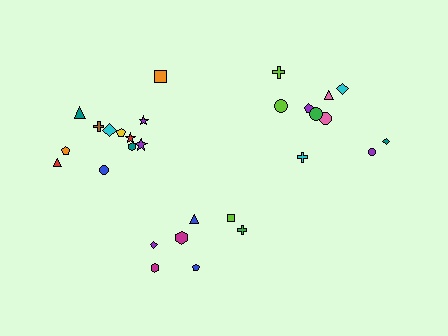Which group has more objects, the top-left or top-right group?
The top-left group.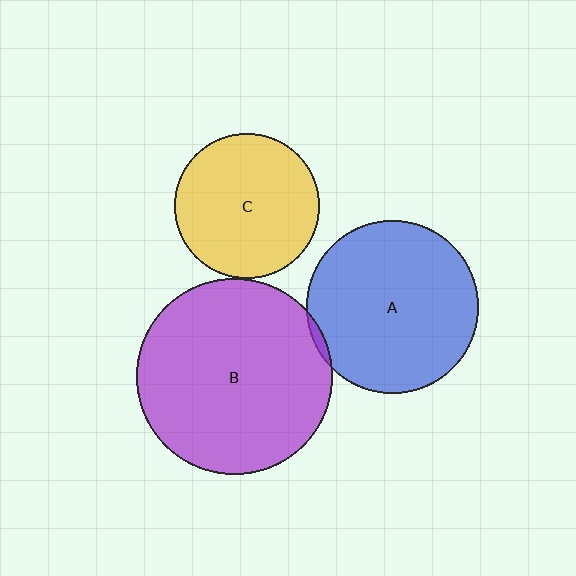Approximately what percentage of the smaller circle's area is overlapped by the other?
Approximately 5%.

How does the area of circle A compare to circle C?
Approximately 1.4 times.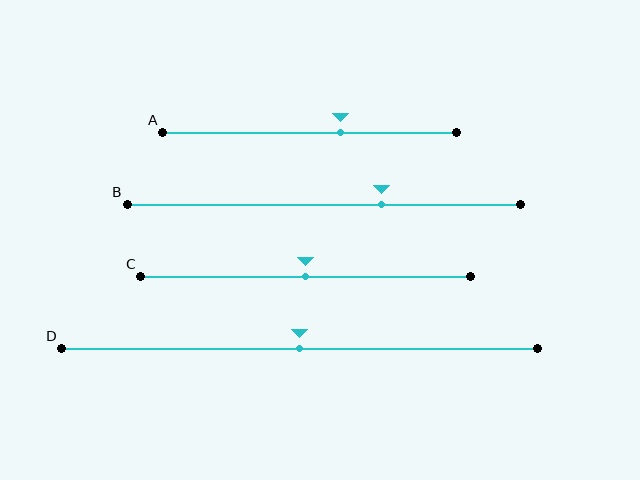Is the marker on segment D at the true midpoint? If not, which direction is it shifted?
Yes, the marker on segment D is at the true midpoint.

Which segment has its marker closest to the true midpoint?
Segment C has its marker closest to the true midpoint.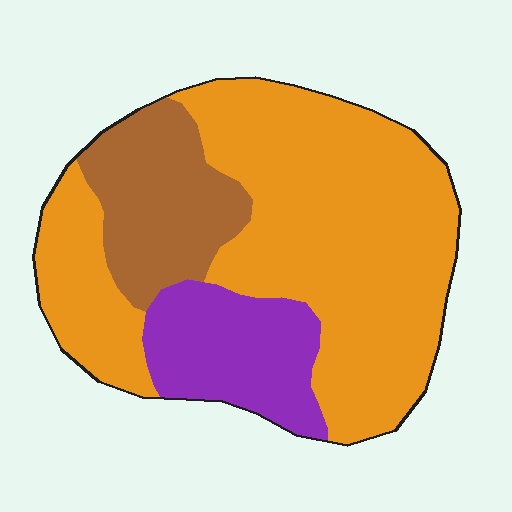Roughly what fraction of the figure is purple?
Purple takes up about one sixth (1/6) of the figure.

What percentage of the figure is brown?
Brown takes up about one fifth (1/5) of the figure.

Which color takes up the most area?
Orange, at roughly 65%.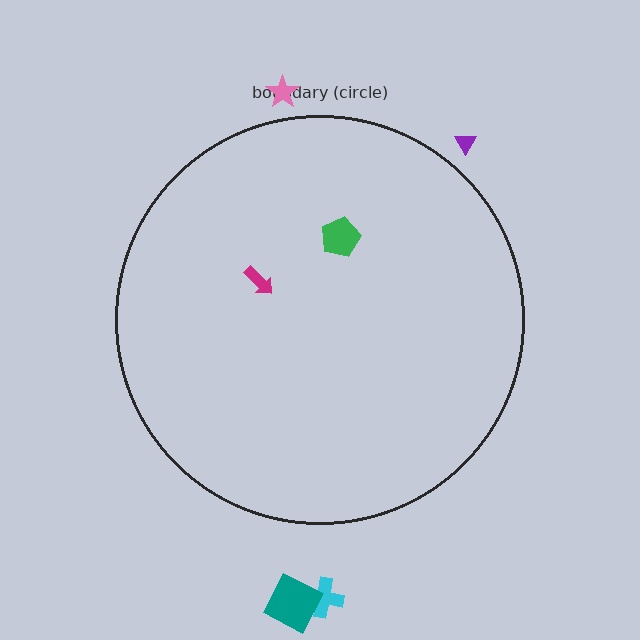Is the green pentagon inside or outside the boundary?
Inside.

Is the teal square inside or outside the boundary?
Outside.